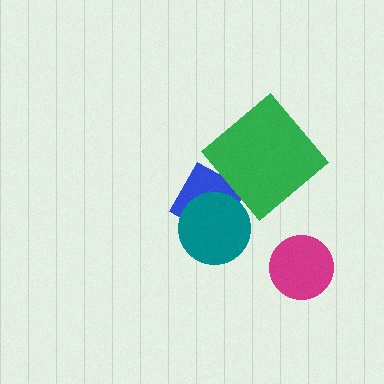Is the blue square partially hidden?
Yes, it is partially covered by another shape.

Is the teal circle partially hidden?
No, no other shape covers it.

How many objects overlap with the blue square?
1 object overlaps with the blue square.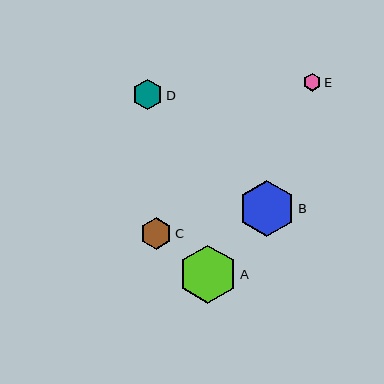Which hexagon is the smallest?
Hexagon E is the smallest with a size of approximately 18 pixels.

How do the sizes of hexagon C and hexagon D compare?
Hexagon C and hexagon D are approximately the same size.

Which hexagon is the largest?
Hexagon A is the largest with a size of approximately 58 pixels.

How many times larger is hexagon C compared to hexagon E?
Hexagon C is approximately 1.7 times the size of hexagon E.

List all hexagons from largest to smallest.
From largest to smallest: A, B, C, D, E.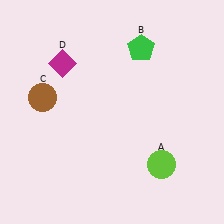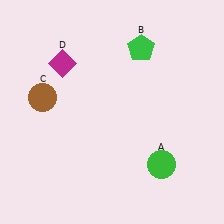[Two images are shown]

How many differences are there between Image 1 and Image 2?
There is 1 difference between the two images.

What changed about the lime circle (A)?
In Image 1, A is lime. In Image 2, it changed to green.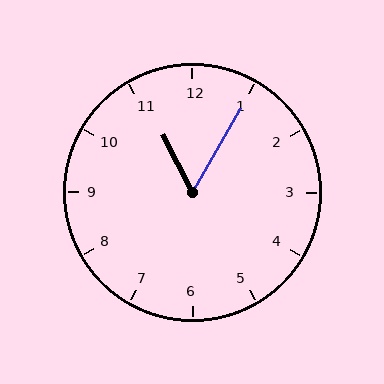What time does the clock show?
11:05.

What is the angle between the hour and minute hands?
Approximately 58 degrees.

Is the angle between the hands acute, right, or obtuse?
It is acute.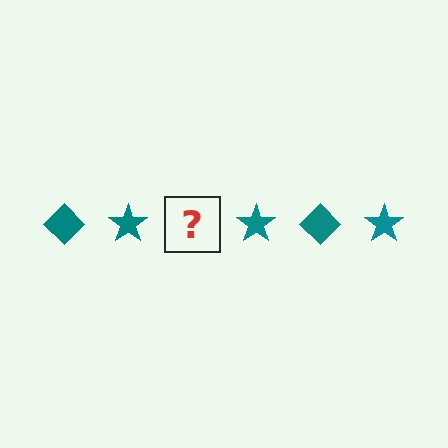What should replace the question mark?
The question mark should be replaced with a teal diamond.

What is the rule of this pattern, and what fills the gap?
The rule is that the pattern cycles through diamond, star shapes in teal. The gap should be filled with a teal diamond.